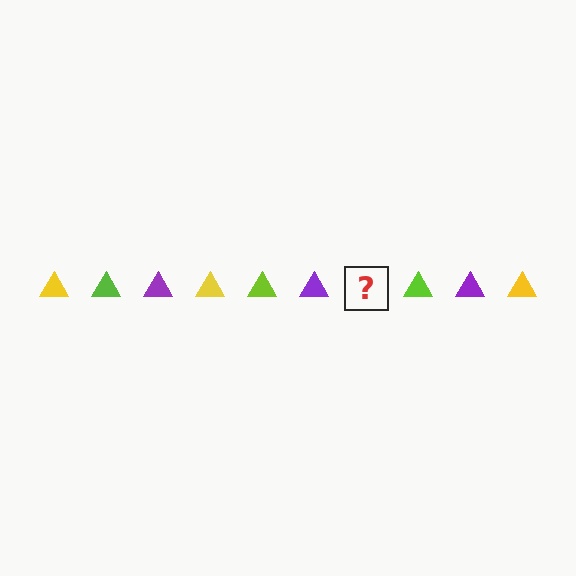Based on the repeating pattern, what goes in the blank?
The blank should be a yellow triangle.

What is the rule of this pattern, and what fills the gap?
The rule is that the pattern cycles through yellow, lime, purple triangles. The gap should be filled with a yellow triangle.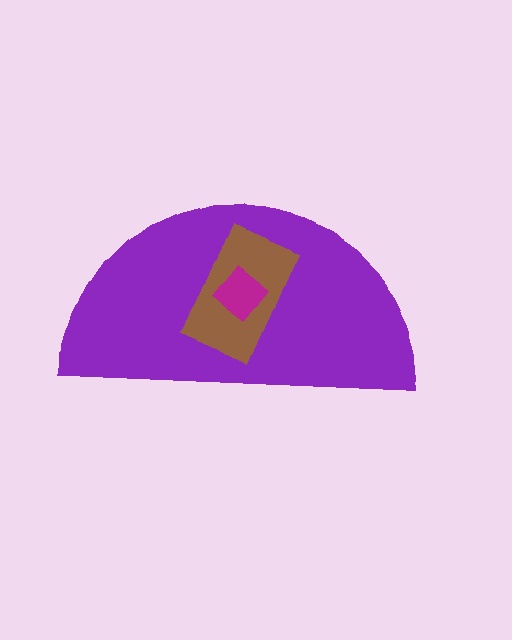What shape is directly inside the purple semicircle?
The brown rectangle.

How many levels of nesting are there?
3.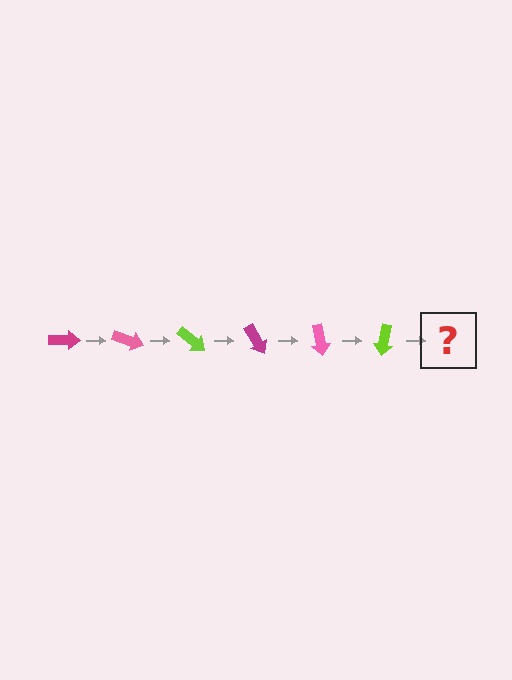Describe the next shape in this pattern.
It should be a magenta arrow, rotated 120 degrees from the start.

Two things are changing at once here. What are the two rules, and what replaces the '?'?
The two rules are that it rotates 20 degrees each step and the color cycles through magenta, pink, and lime. The '?' should be a magenta arrow, rotated 120 degrees from the start.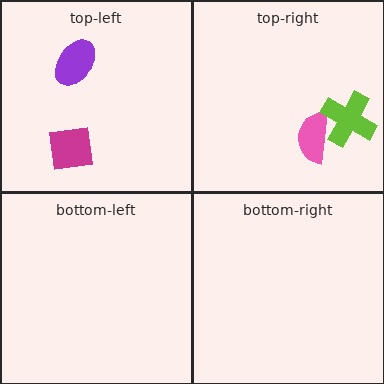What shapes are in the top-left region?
The magenta square, the purple ellipse.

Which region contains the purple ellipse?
The top-left region.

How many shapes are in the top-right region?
2.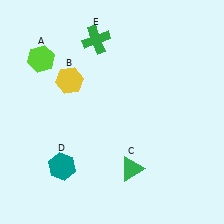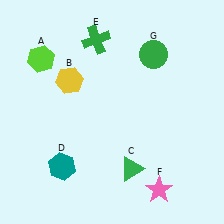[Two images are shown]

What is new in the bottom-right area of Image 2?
A pink star (F) was added in the bottom-right area of Image 2.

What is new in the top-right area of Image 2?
A green circle (G) was added in the top-right area of Image 2.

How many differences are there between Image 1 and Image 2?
There are 2 differences between the two images.